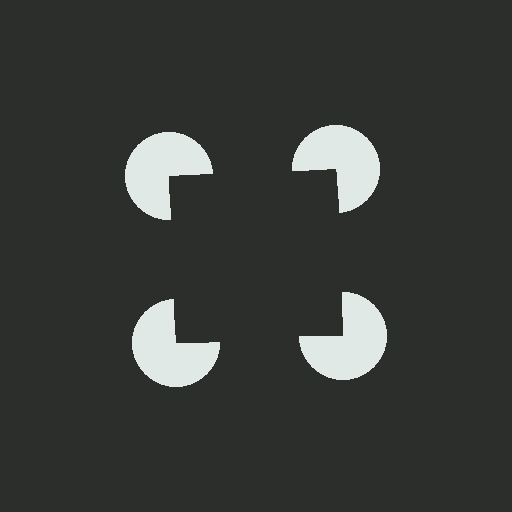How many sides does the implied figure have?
4 sides.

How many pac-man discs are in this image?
There are 4 — one at each vertex of the illusory square.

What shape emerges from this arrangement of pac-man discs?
An illusory square — its edges are inferred from the aligned wedge cuts in the pac-man discs, not physically drawn.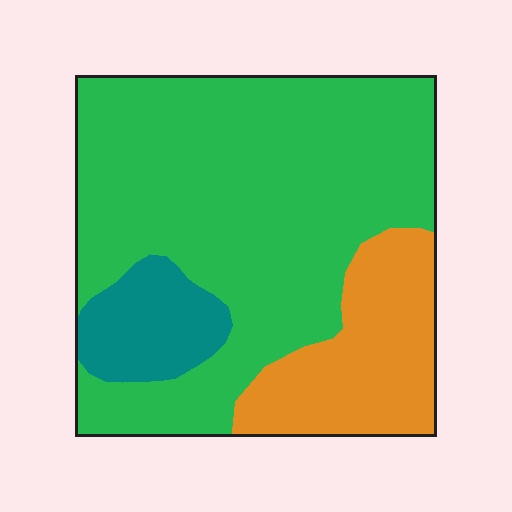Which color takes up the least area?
Teal, at roughly 10%.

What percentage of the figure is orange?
Orange takes up about one fifth (1/5) of the figure.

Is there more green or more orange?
Green.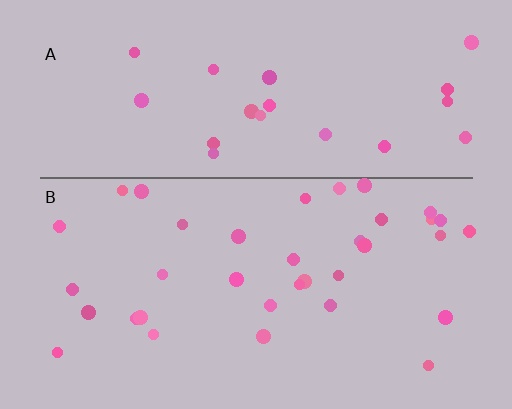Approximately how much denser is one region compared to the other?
Approximately 1.6× — region B over region A.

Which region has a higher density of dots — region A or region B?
B (the bottom).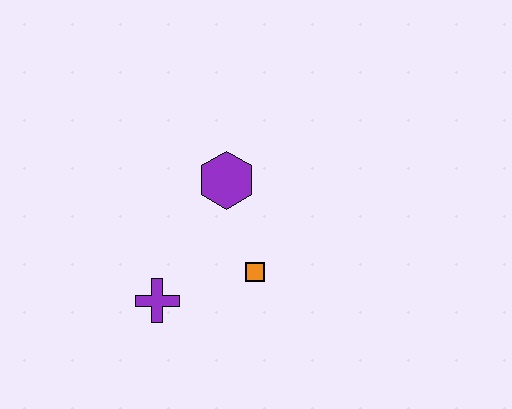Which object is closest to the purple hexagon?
The orange square is closest to the purple hexagon.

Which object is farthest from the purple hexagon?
The purple cross is farthest from the purple hexagon.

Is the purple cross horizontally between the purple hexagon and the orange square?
No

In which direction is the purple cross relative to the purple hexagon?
The purple cross is below the purple hexagon.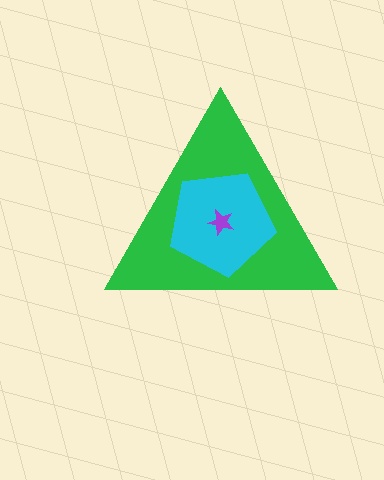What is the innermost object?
The purple star.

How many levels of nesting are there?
3.